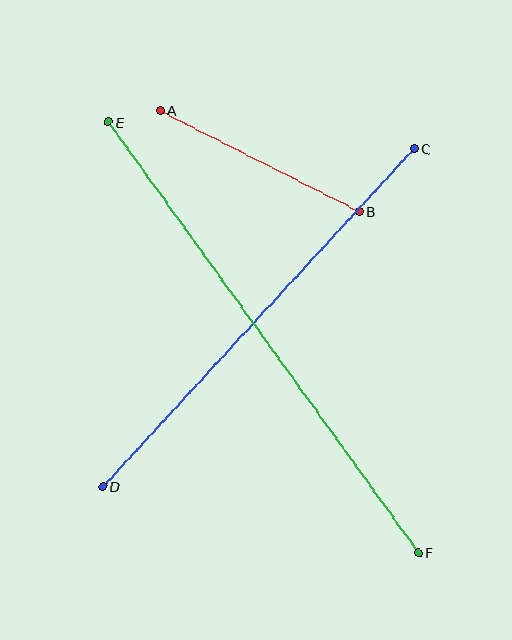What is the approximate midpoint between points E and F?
The midpoint is at approximately (264, 337) pixels.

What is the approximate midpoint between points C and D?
The midpoint is at approximately (258, 318) pixels.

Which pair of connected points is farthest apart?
Points E and F are farthest apart.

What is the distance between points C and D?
The distance is approximately 459 pixels.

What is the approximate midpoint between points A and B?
The midpoint is at approximately (260, 161) pixels.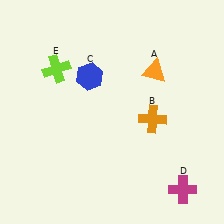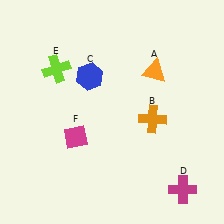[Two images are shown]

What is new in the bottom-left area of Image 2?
A magenta diamond (F) was added in the bottom-left area of Image 2.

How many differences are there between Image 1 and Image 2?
There is 1 difference between the two images.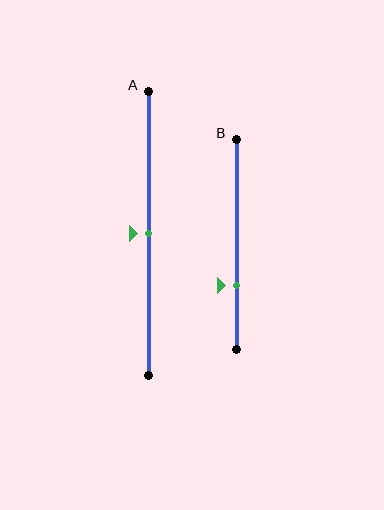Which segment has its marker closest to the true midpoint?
Segment A has its marker closest to the true midpoint.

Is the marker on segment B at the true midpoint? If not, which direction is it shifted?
No, the marker on segment B is shifted downward by about 19% of the segment length.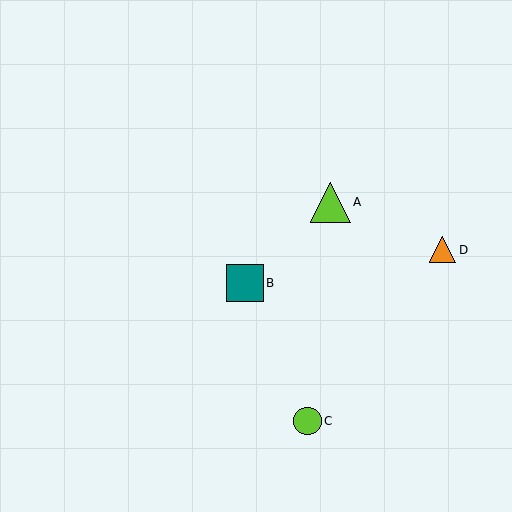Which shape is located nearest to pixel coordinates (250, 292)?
The teal square (labeled B) at (245, 283) is nearest to that location.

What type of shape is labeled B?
Shape B is a teal square.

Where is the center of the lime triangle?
The center of the lime triangle is at (330, 202).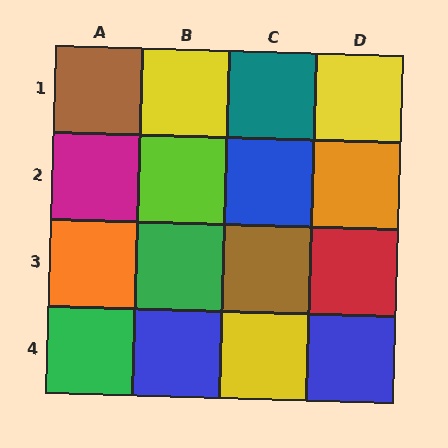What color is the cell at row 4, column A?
Green.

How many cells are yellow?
3 cells are yellow.